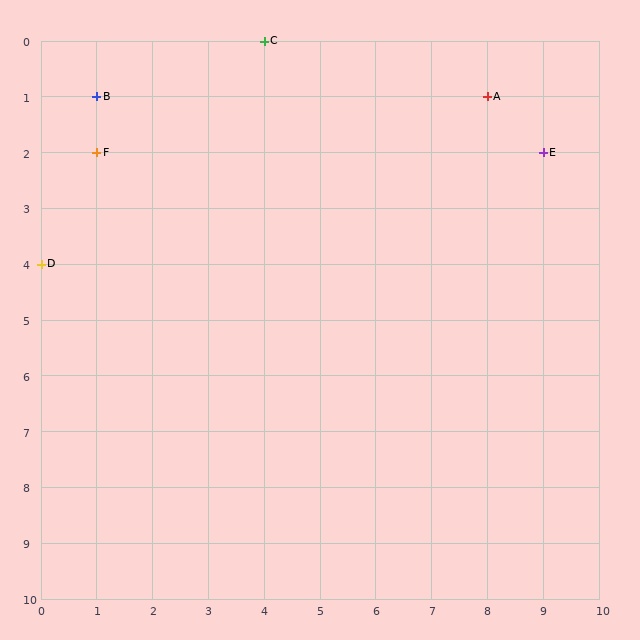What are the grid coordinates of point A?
Point A is at grid coordinates (8, 1).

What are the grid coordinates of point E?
Point E is at grid coordinates (9, 2).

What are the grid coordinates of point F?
Point F is at grid coordinates (1, 2).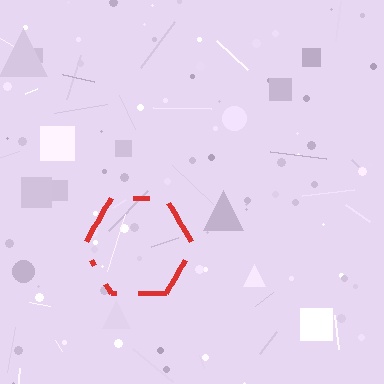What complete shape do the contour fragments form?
The contour fragments form a hexagon.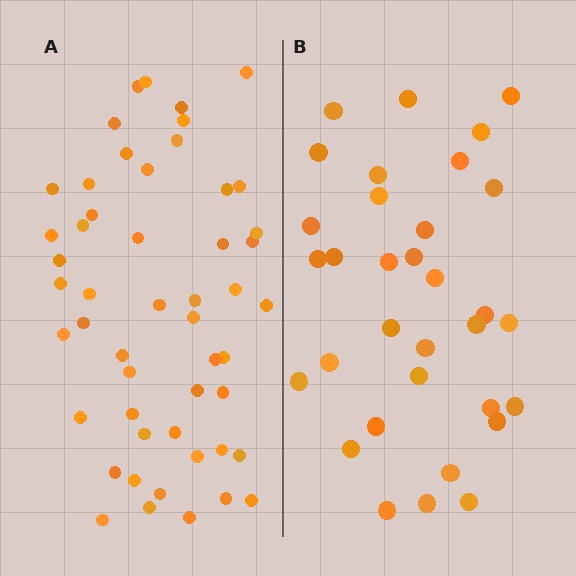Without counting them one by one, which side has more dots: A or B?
Region A (the left region) has more dots.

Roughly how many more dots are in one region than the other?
Region A has approximately 20 more dots than region B.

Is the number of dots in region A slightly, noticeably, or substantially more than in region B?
Region A has substantially more. The ratio is roughly 1.5 to 1.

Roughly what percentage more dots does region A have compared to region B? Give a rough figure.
About 55% more.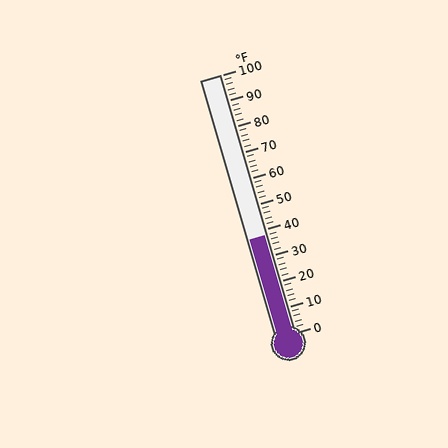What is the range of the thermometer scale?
The thermometer scale ranges from 0°F to 100°F.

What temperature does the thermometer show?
The thermometer shows approximately 38°F.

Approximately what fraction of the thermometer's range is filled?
The thermometer is filled to approximately 40% of its range.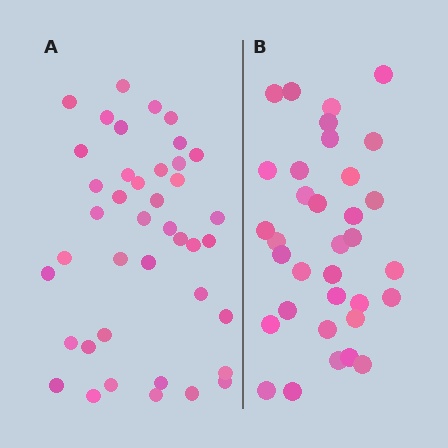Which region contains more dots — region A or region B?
Region A (the left region) has more dots.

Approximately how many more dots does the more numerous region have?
Region A has roughly 8 or so more dots than region B.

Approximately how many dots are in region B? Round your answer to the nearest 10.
About 30 dots. (The exact count is 34, which rounds to 30.)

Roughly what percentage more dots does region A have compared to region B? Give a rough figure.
About 20% more.